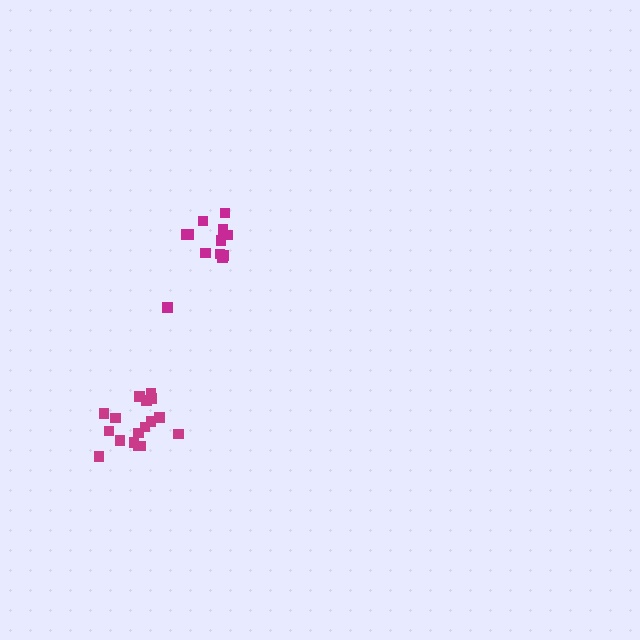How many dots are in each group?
Group 1: 12 dots, Group 2: 17 dots (29 total).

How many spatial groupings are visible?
There are 2 spatial groupings.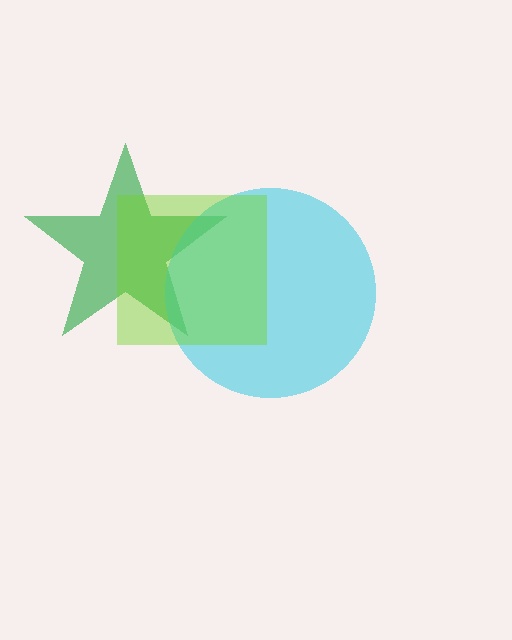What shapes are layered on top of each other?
The layered shapes are: a green star, a cyan circle, a lime square.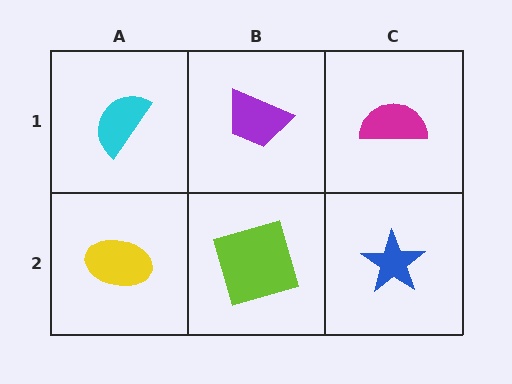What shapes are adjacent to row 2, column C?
A magenta semicircle (row 1, column C), a lime square (row 2, column B).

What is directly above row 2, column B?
A purple trapezoid.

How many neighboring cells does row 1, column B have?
3.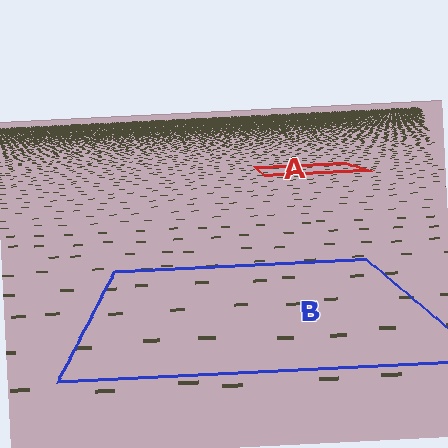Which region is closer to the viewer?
Region B is closer. The texture elements there are larger and more spread out.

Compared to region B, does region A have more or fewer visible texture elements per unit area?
Region A has more texture elements per unit area — they are packed more densely because it is farther away.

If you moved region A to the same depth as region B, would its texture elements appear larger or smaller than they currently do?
They would appear larger. At a closer depth, the same texture elements are projected at a bigger on-screen size.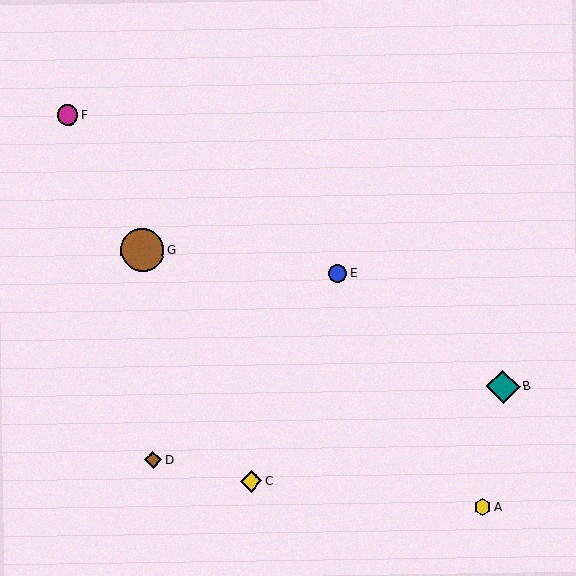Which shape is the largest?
The brown circle (labeled G) is the largest.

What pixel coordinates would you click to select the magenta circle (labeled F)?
Click at (68, 115) to select the magenta circle F.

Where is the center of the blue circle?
The center of the blue circle is at (337, 274).